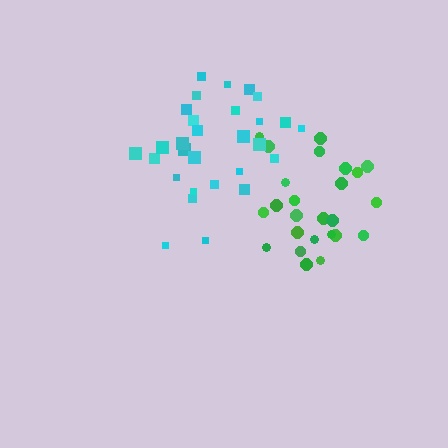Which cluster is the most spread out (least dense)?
Cyan.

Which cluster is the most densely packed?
Green.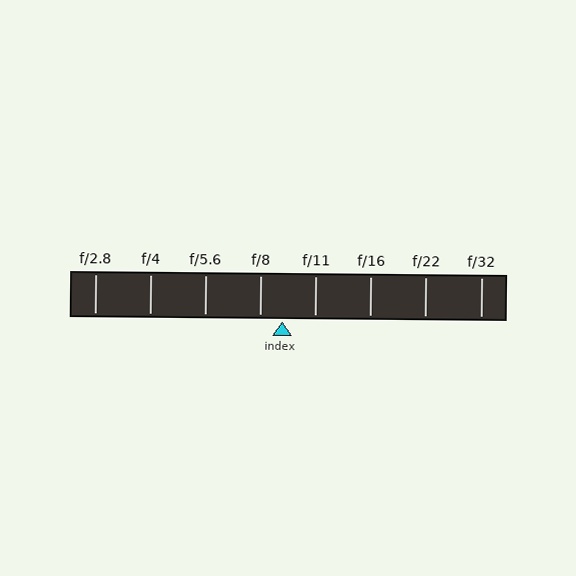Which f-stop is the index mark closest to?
The index mark is closest to f/8.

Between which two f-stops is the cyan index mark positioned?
The index mark is between f/8 and f/11.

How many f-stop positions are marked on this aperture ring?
There are 8 f-stop positions marked.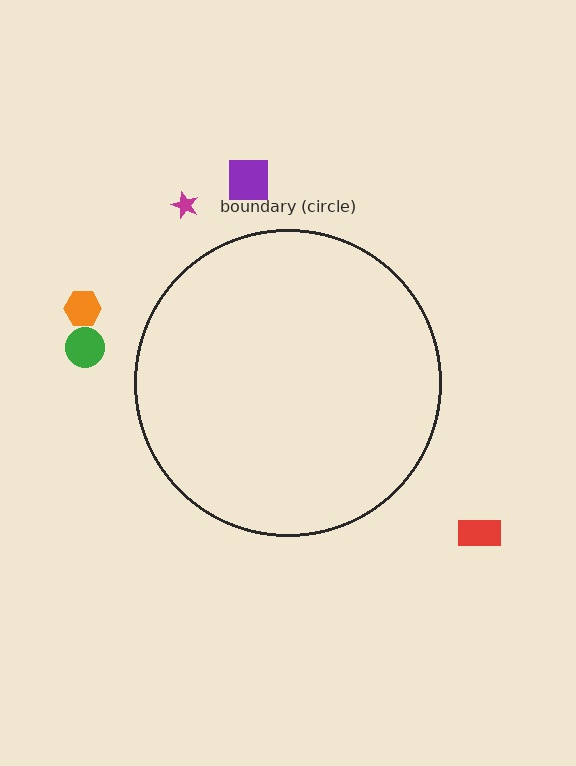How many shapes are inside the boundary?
0 inside, 5 outside.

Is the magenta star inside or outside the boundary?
Outside.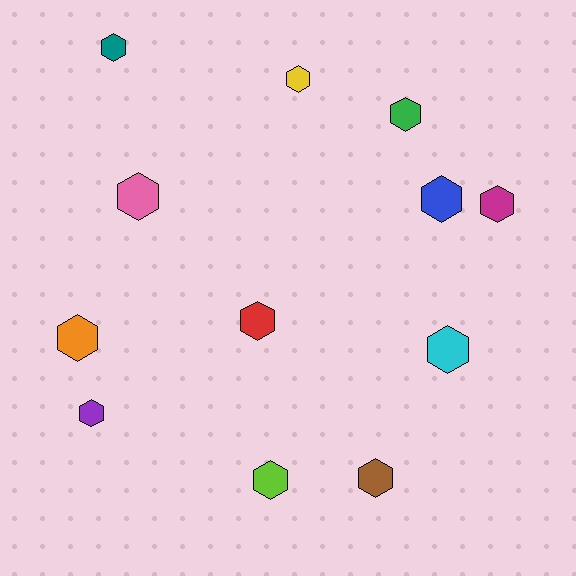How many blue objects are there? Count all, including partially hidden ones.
There is 1 blue object.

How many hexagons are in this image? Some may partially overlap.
There are 12 hexagons.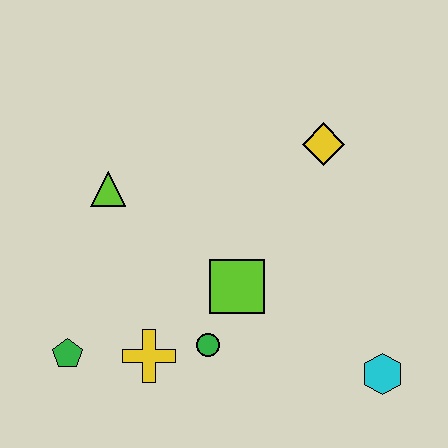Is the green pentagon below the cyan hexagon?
No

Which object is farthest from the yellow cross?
The yellow diamond is farthest from the yellow cross.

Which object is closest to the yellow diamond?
The lime square is closest to the yellow diamond.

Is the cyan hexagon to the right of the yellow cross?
Yes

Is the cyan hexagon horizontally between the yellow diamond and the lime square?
No